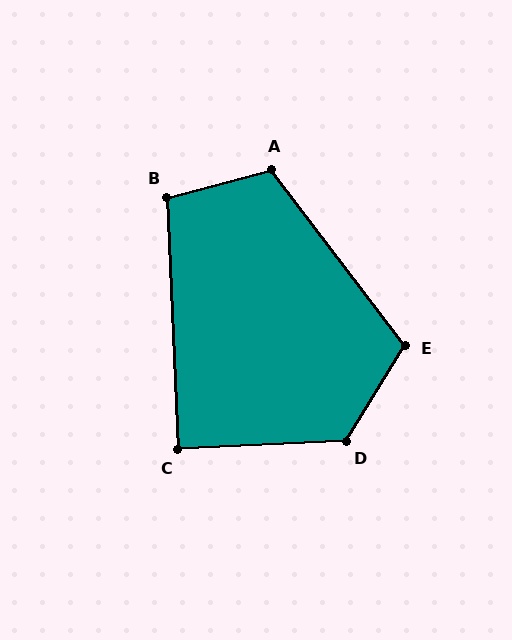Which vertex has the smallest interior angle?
C, at approximately 90 degrees.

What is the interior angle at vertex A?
Approximately 112 degrees (obtuse).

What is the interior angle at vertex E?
Approximately 111 degrees (obtuse).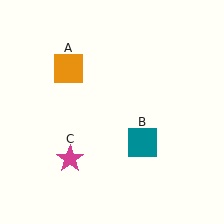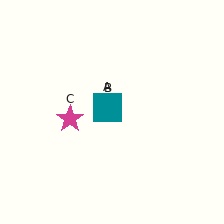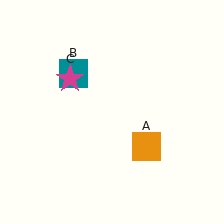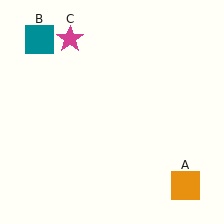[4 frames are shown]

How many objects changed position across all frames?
3 objects changed position: orange square (object A), teal square (object B), magenta star (object C).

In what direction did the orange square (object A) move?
The orange square (object A) moved down and to the right.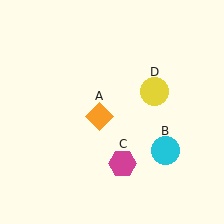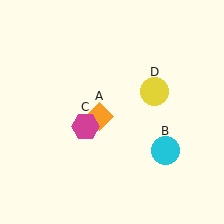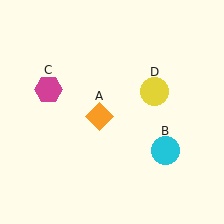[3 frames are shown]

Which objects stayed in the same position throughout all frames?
Orange diamond (object A) and cyan circle (object B) and yellow circle (object D) remained stationary.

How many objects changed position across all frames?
1 object changed position: magenta hexagon (object C).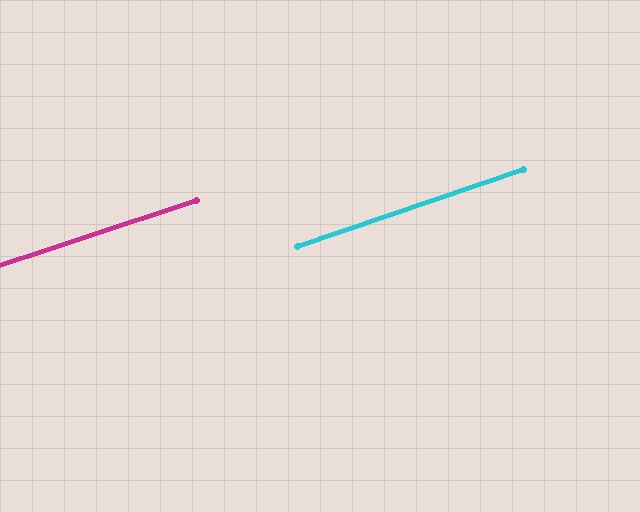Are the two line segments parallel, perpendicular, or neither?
Parallel — their directions differ by only 0.5°.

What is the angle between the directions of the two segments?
Approximately 1 degree.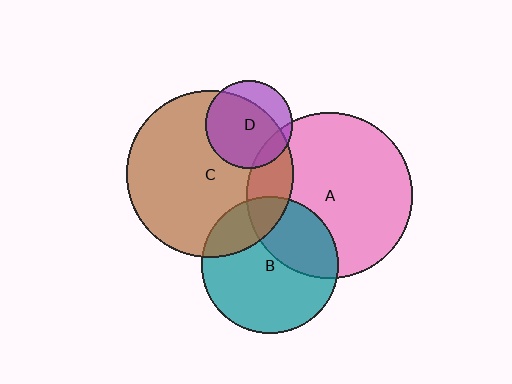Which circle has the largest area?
Circle C (brown).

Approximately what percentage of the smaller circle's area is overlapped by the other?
Approximately 75%.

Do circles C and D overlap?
Yes.